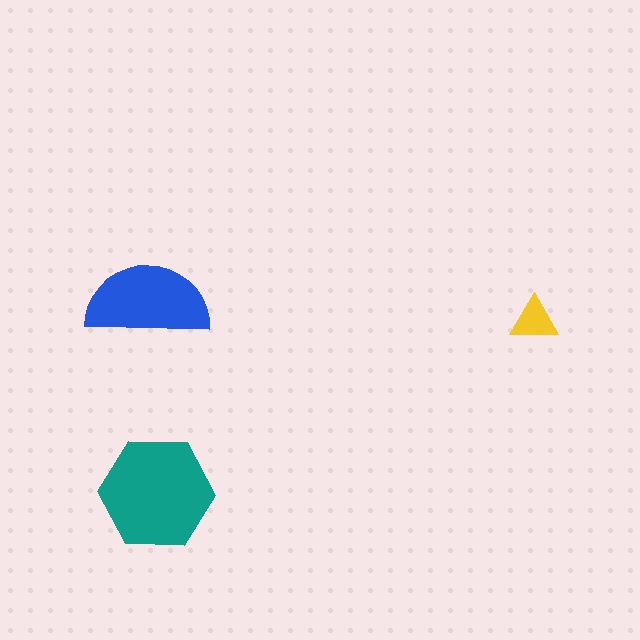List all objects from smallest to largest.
The yellow triangle, the blue semicircle, the teal hexagon.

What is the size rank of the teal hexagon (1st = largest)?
1st.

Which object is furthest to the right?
The yellow triangle is rightmost.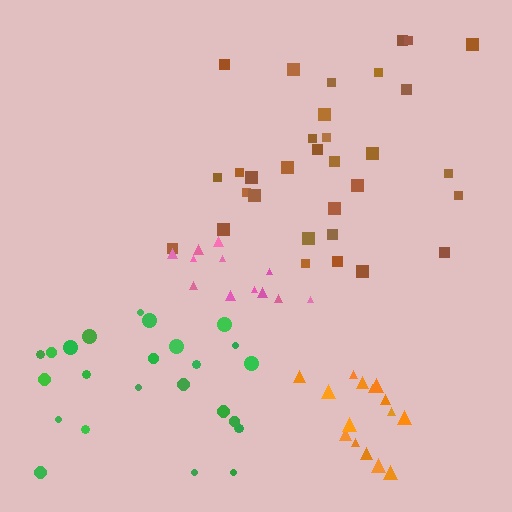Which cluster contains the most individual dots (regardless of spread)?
Brown (32).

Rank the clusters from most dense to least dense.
orange, pink, brown, green.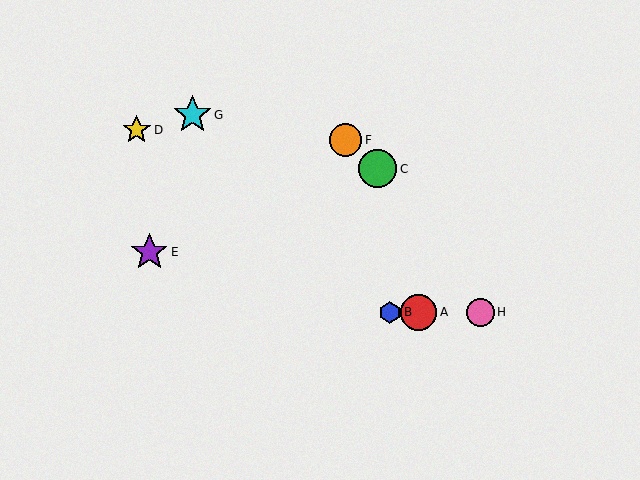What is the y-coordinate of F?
Object F is at y≈140.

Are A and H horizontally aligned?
Yes, both are at y≈312.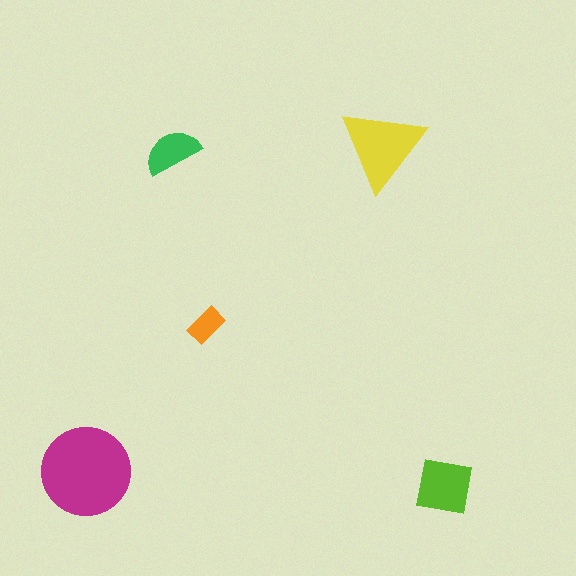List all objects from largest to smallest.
The magenta circle, the yellow triangle, the lime square, the green semicircle, the orange rectangle.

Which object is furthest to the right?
The lime square is rightmost.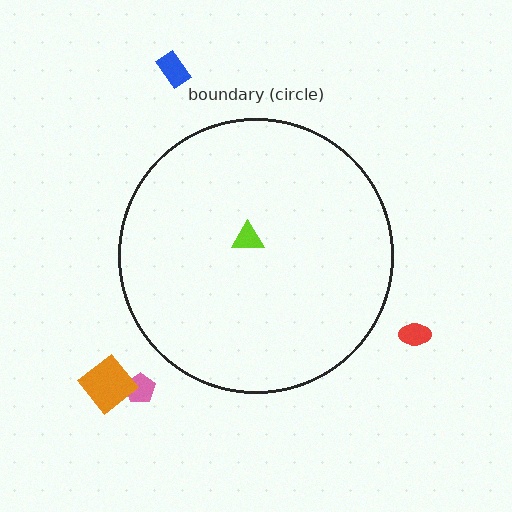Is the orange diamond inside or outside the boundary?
Outside.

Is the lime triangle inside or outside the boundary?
Inside.